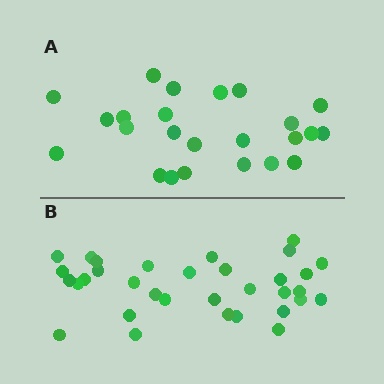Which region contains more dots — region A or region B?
Region B (the bottom region) has more dots.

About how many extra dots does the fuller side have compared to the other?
Region B has roughly 8 or so more dots than region A.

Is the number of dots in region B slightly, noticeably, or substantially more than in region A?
Region B has noticeably more, but not dramatically so. The ratio is roughly 1.4 to 1.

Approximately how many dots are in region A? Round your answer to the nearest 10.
About 20 dots. (The exact count is 24, which rounds to 20.)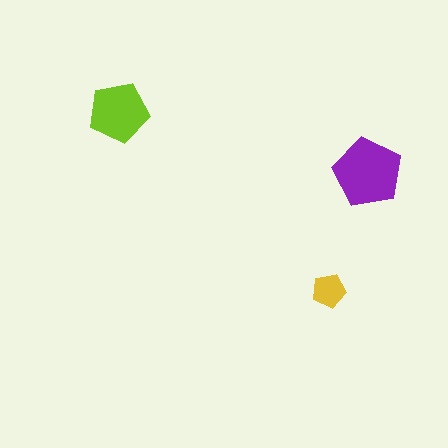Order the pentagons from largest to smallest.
the purple one, the lime one, the yellow one.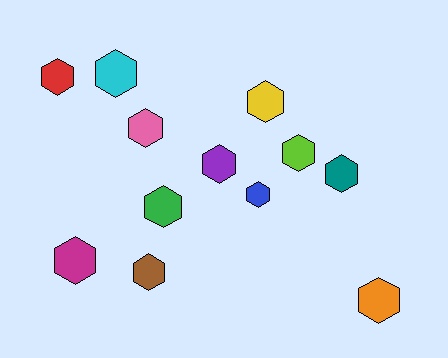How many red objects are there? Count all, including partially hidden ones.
There is 1 red object.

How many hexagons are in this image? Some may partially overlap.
There are 12 hexagons.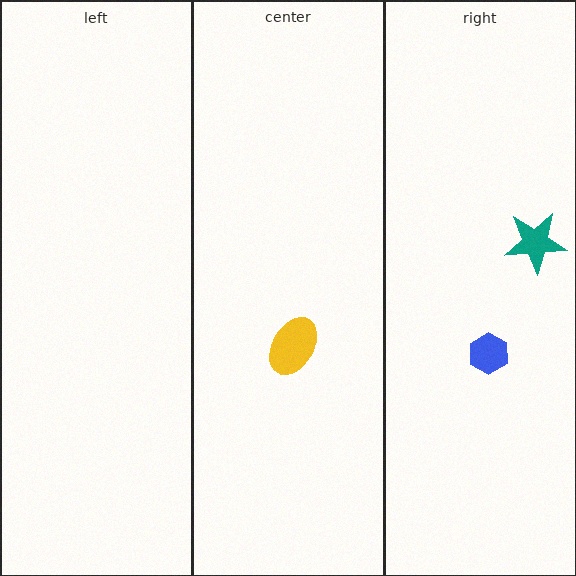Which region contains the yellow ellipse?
The center region.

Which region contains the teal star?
The right region.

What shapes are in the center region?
The yellow ellipse.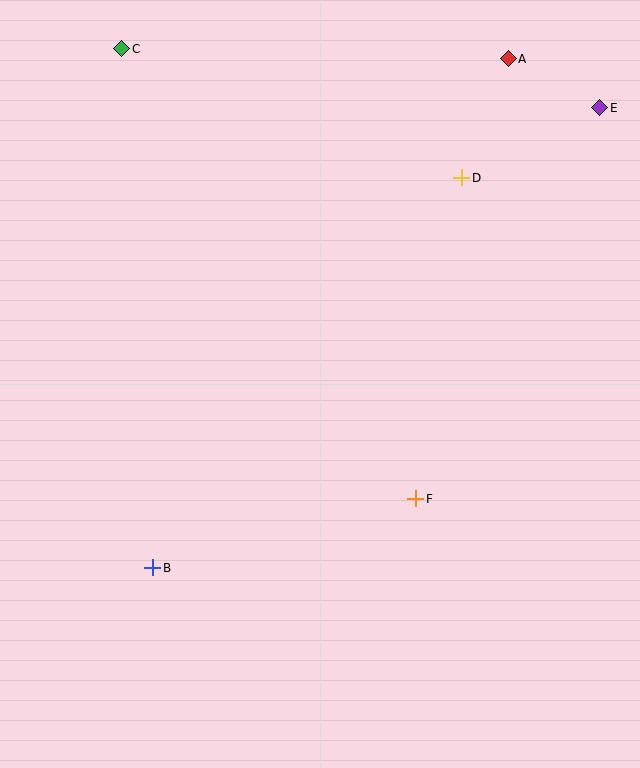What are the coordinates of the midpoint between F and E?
The midpoint between F and E is at (508, 303).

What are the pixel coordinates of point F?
Point F is at (416, 499).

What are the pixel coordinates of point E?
Point E is at (600, 108).